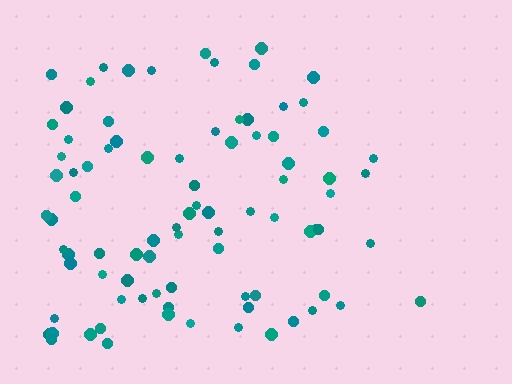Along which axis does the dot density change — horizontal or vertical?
Horizontal.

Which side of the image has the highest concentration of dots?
The left.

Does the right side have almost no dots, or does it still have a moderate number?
Still a moderate number, just noticeably fewer than the left.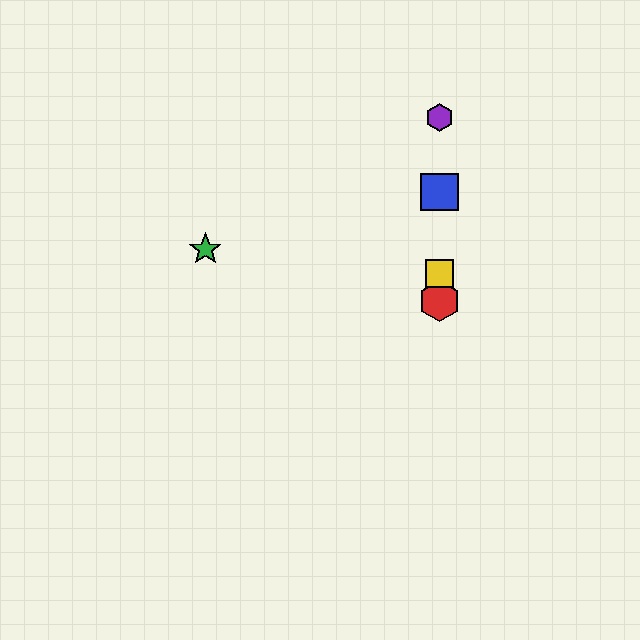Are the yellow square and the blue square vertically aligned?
Yes, both are at x≈439.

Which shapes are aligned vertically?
The red hexagon, the blue square, the yellow square, the purple hexagon are aligned vertically.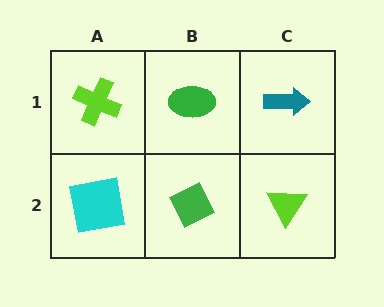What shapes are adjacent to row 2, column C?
A teal arrow (row 1, column C), a green diamond (row 2, column B).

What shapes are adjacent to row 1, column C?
A lime triangle (row 2, column C), a green ellipse (row 1, column B).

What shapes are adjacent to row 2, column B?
A green ellipse (row 1, column B), a cyan square (row 2, column A), a lime triangle (row 2, column C).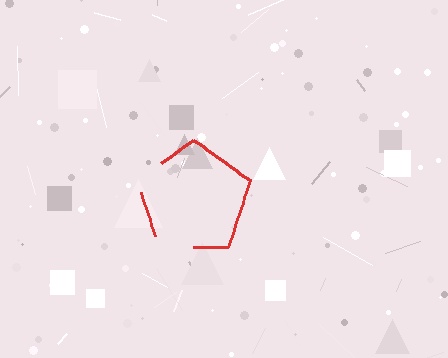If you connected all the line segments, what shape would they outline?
They would outline a pentagon.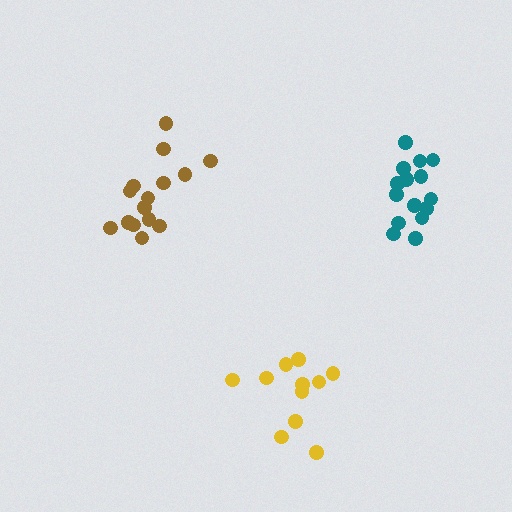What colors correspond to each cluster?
The clusters are colored: brown, yellow, teal.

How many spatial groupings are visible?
There are 3 spatial groupings.